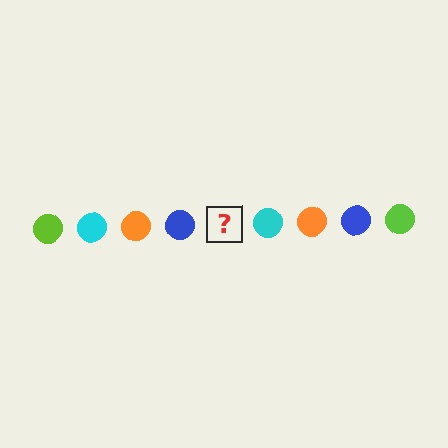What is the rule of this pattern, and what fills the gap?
The rule is that the pattern cycles through lime, cyan, orange, blue circles. The gap should be filled with a lime circle.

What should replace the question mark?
The question mark should be replaced with a lime circle.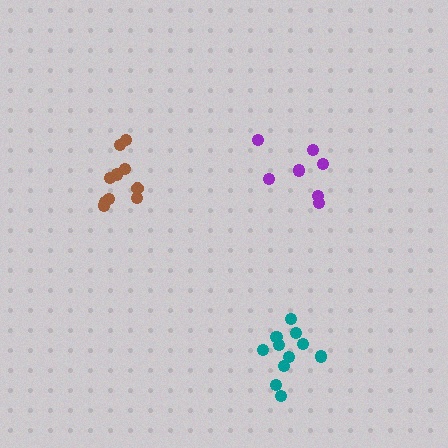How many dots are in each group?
Group 1: 10 dots, Group 2: 7 dots, Group 3: 11 dots (28 total).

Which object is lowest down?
The teal cluster is bottommost.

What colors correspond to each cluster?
The clusters are colored: brown, purple, teal.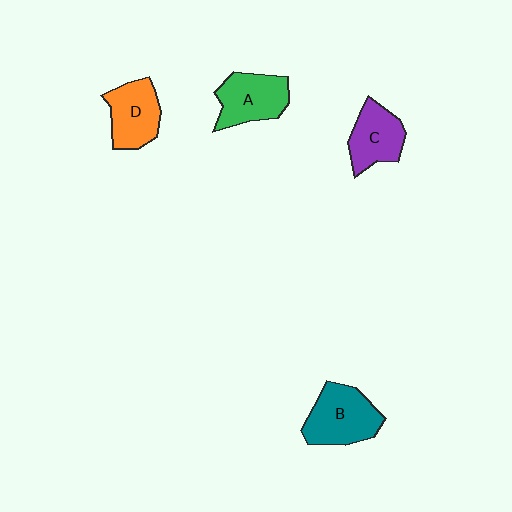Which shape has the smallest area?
Shape C (purple).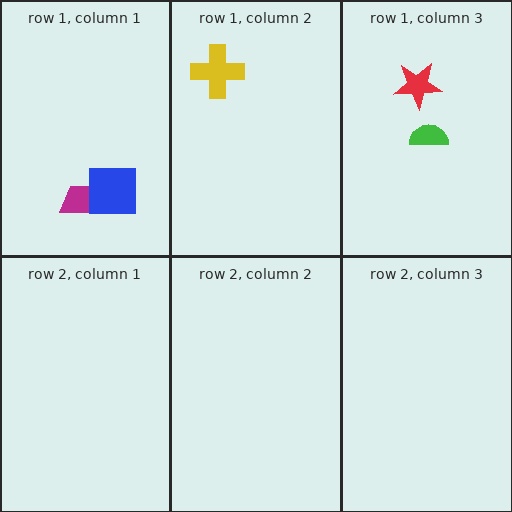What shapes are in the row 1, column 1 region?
The magenta trapezoid, the blue square.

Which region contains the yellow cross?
The row 1, column 2 region.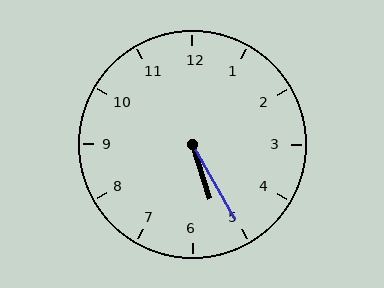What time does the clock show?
5:25.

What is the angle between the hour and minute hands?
Approximately 12 degrees.